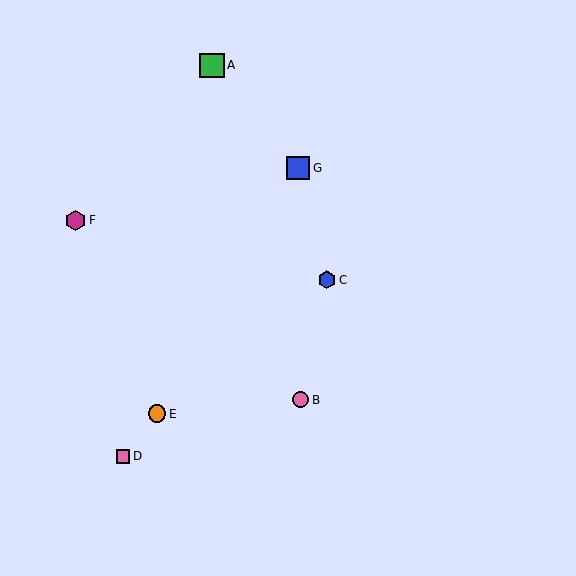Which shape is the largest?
The green square (labeled A) is the largest.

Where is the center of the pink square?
The center of the pink square is at (123, 456).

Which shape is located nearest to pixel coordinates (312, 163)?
The blue square (labeled G) at (298, 168) is nearest to that location.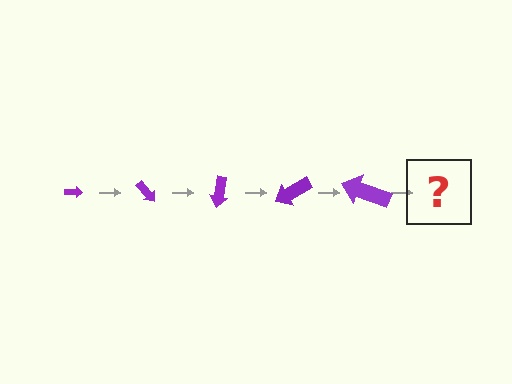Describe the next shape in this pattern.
It should be an arrow, larger than the previous one and rotated 250 degrees from the start.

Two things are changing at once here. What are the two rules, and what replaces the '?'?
The two rules are that the arrow grows larger each step and it rotates 50 degrees each step. The '?' should be an arrow, larger than the previous one and rotated 250 degrees from the start.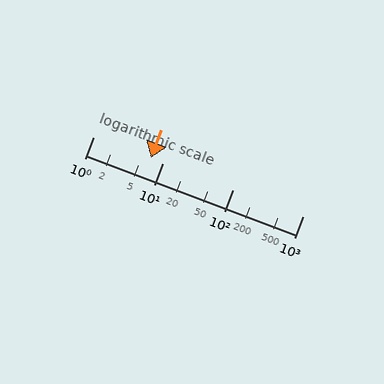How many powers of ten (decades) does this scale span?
The scale spans 3 decades, from 1 to 1000.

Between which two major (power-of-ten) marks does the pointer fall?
The pointer is between 1 and 10.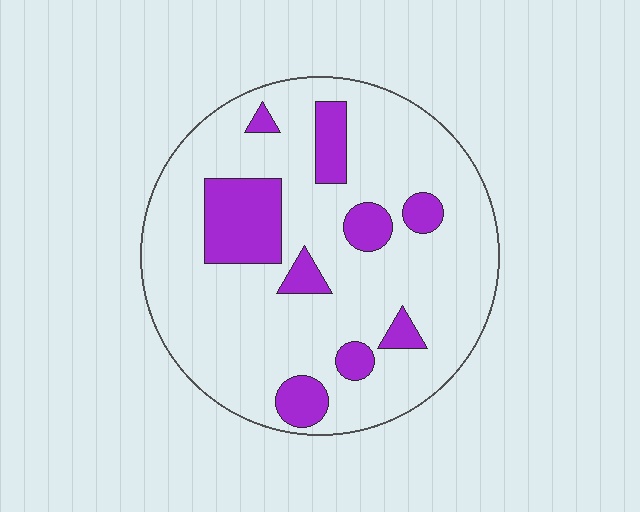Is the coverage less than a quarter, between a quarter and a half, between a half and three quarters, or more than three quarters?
Less than a quarter.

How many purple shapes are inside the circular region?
9.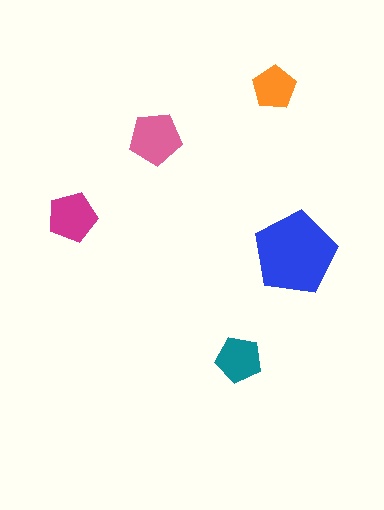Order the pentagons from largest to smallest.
the blue one, the pink one, the magenta one, the teal one, the orange one.